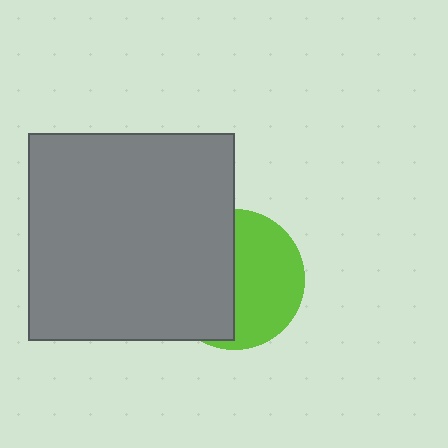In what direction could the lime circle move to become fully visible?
The lime circle could move right. That would shift it out from behind the gray square entirely.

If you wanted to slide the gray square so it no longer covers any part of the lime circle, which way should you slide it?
Slide it left — that is the most direct way to separate the two shapes.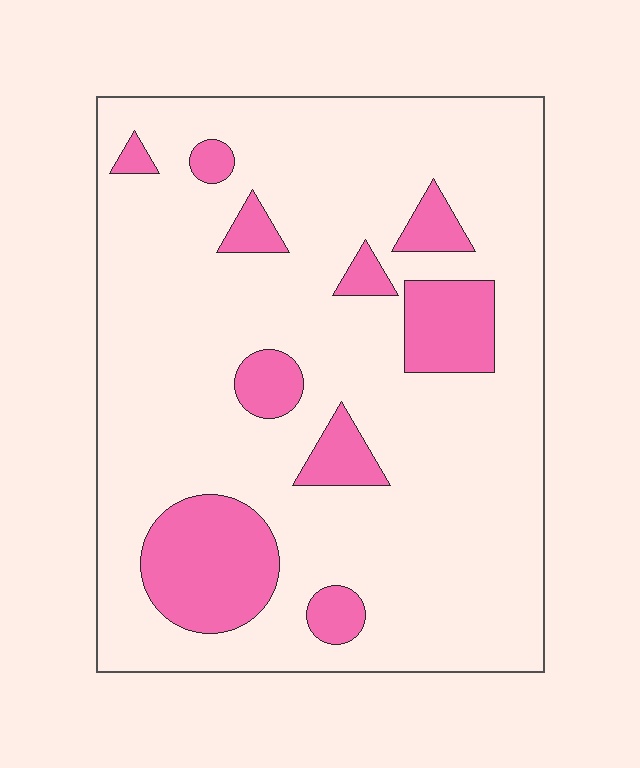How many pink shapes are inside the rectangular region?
10.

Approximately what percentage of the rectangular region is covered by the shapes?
Approximately 15%.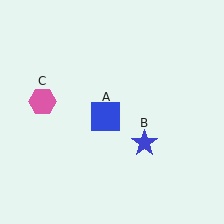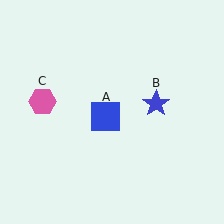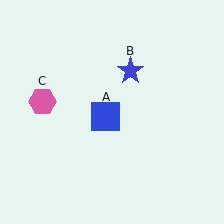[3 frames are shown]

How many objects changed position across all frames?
1 object changed position: blue star (object B).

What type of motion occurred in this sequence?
The blue star (object B) rotated counterclockwise around the center of the scene.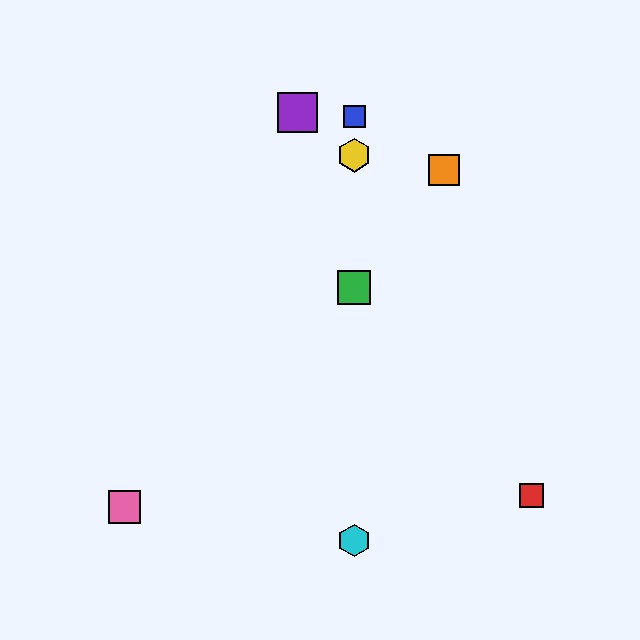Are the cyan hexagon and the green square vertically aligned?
Yes, both are at x≈354.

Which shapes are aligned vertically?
The blue square, the green square, the yellow hexagon, the cyan hexagon are aligned vertically.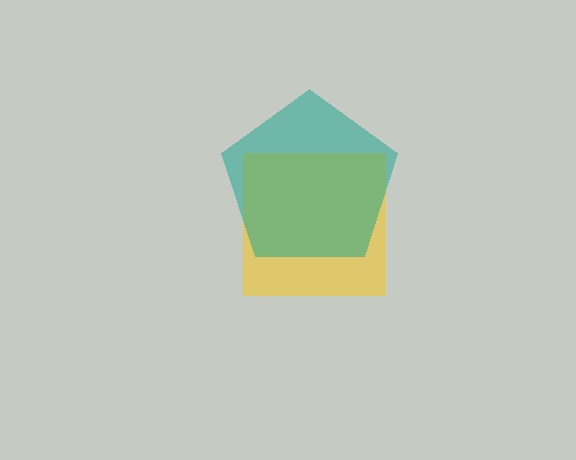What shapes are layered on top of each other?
The layered shapes are: a yellow square, a teal pentagon.